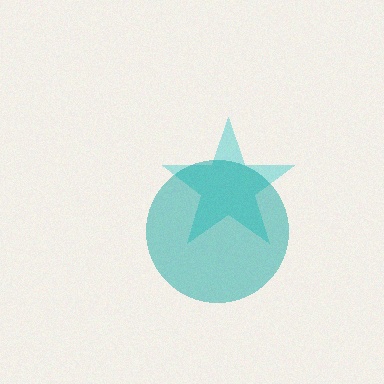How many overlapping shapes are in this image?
There are 2 overlapping shapes in the image.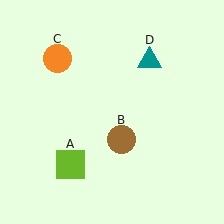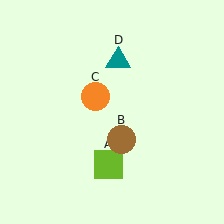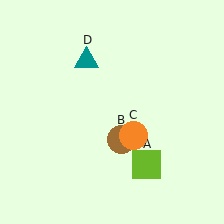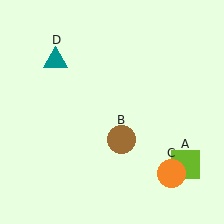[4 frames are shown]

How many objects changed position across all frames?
3 objects changed position: lime square (object A), orange circle (object C), teal triangle (object D).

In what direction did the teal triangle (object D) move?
The teal triangle (object D) moved left.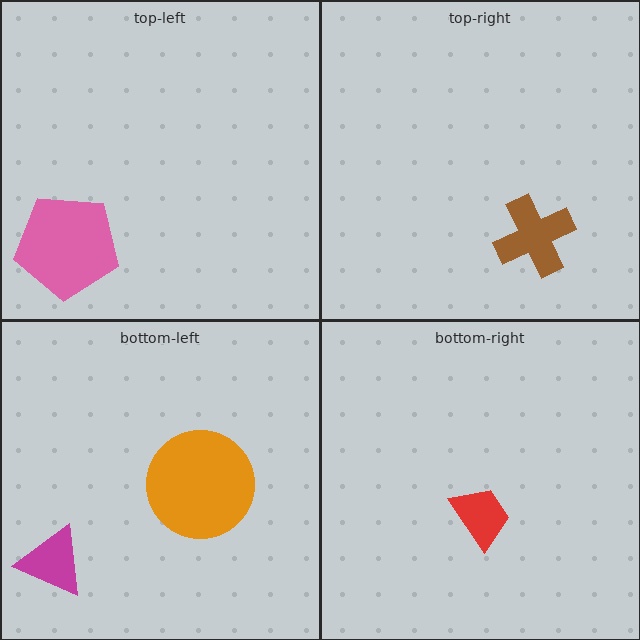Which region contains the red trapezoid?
The bottom-right region.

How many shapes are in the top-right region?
1.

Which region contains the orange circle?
The bottom-left region.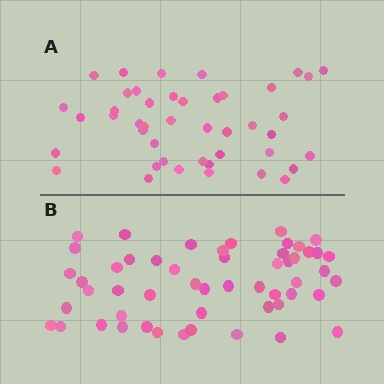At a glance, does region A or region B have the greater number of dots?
Region B (the bottom region) has more dots.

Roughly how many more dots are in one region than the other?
Region B has roughly 8 or so more dots than region A.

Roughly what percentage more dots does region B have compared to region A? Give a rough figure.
About 20% more.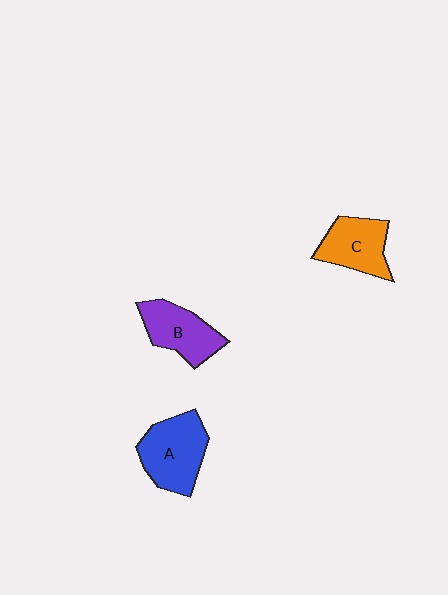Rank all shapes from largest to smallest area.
From largest to smallest: A (blue), B (purple), C (orange).